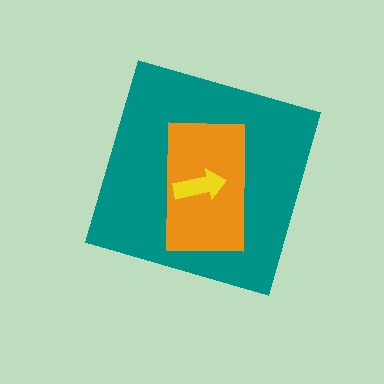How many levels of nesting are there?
3.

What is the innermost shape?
The yellow arrow.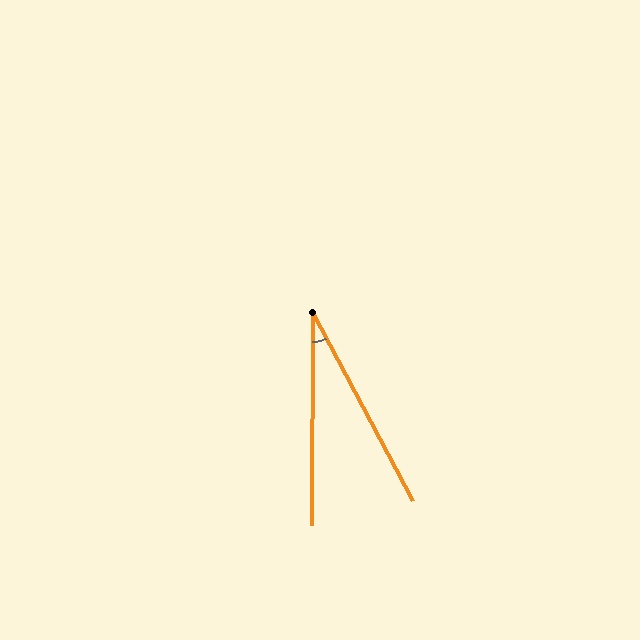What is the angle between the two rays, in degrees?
Approximately 28 degrees.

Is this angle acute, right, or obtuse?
It is acute.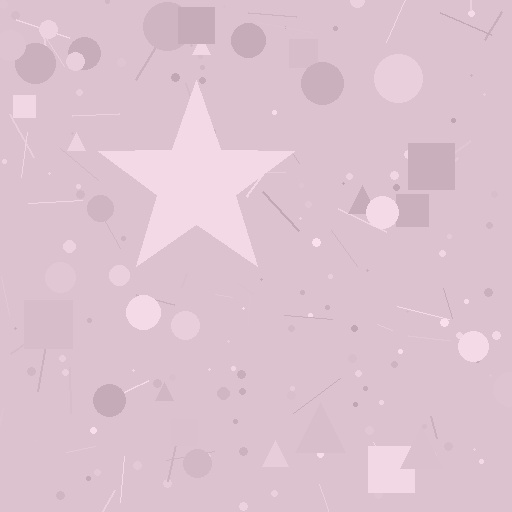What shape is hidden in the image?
A star is hidden in the image.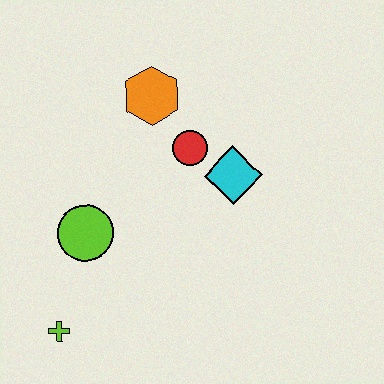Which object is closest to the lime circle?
The lime cross is closest to the lime circle.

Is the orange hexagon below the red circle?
No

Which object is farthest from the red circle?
The lime cross is farthest from the red circle.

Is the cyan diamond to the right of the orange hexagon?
Yes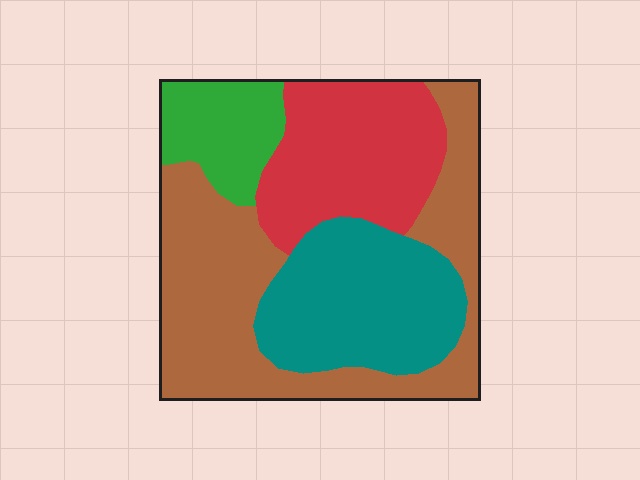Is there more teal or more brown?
Brown.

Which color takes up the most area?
Brown, at roughly 40%.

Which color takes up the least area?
Green, at roughly 10%.